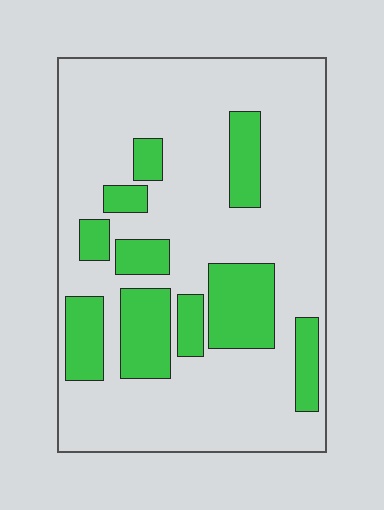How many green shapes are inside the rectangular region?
10.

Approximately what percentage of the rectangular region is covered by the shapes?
Approximately 25%.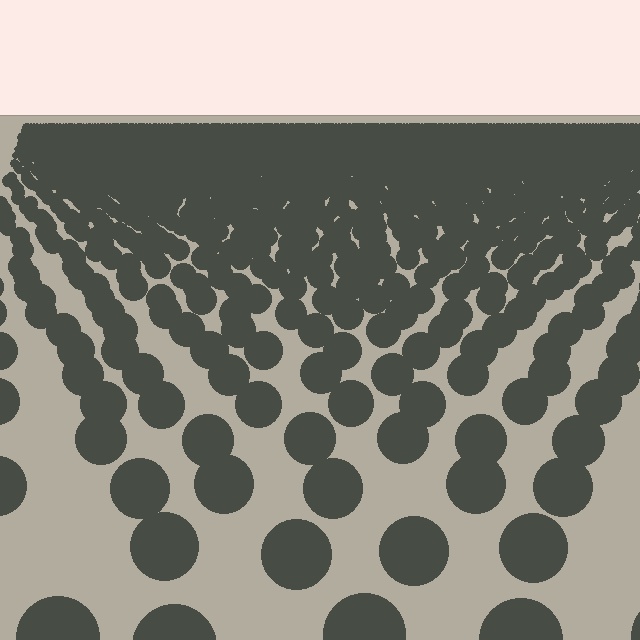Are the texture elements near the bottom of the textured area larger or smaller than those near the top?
Larger. Near the bottom, elements are closer to the viewer and appear at a bigger on-screen size.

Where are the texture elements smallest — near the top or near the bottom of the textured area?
Near the top.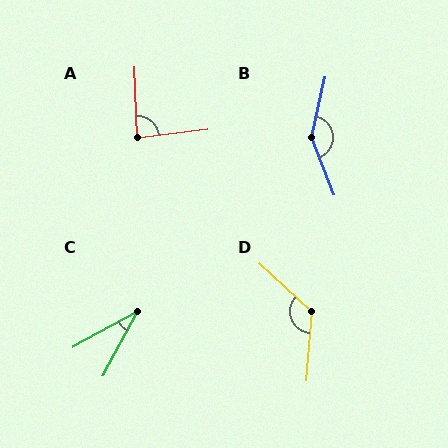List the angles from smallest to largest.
C (33°), A (85°), D (128°), B (146°).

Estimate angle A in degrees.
Approximately 85 degrees.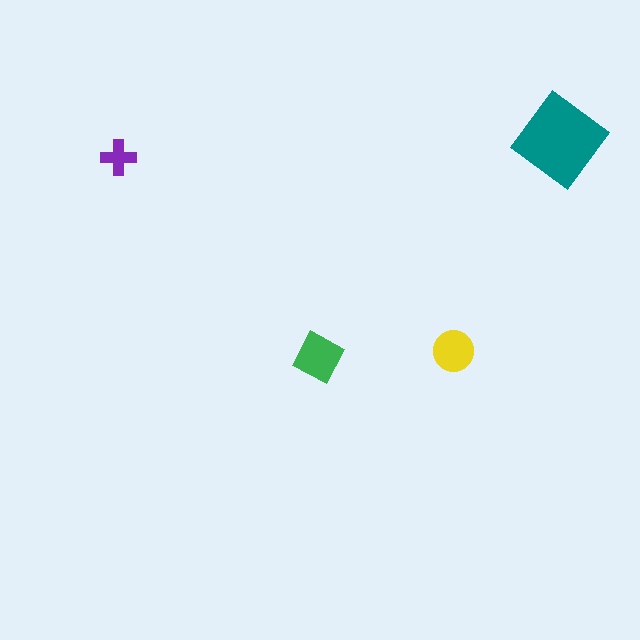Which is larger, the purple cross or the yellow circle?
The yellow circle.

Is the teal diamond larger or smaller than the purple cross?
Larger.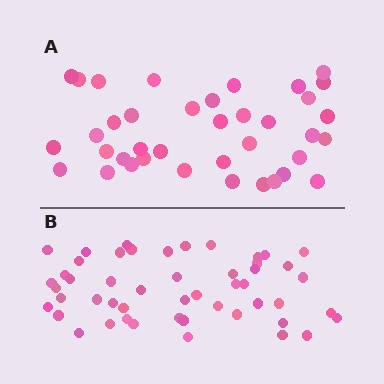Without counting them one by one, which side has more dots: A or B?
Region B (the bottom region) has more dots.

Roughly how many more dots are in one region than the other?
Region B has roughly 12 or so more dots than region A.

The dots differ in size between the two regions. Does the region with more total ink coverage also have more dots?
No. Region A has more total ink coverage because its dots are larger, but region B actually contains more individual dots. Total area can be misleading — the number of items is what matters here.